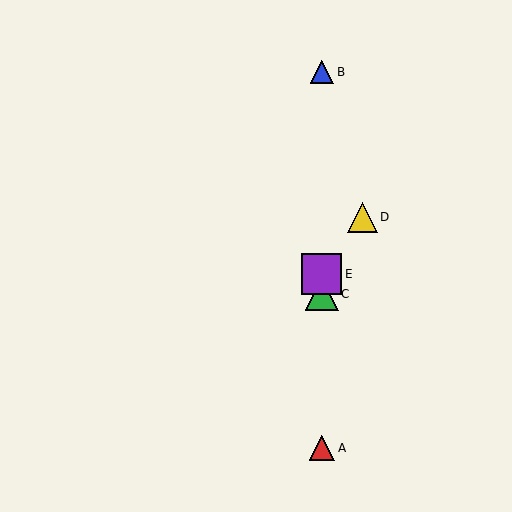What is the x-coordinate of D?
Object D is at x≈362.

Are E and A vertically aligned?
Yes, both are at x≈322.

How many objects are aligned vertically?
4 objects (A, B, C, E) are aligned vertically.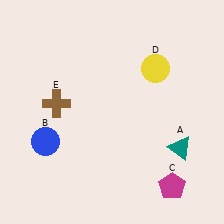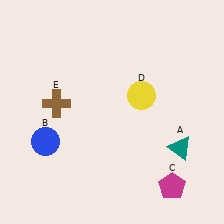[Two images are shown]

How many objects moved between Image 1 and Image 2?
1 object moved between the two images.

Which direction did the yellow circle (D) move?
The yellow circle (D) moved down.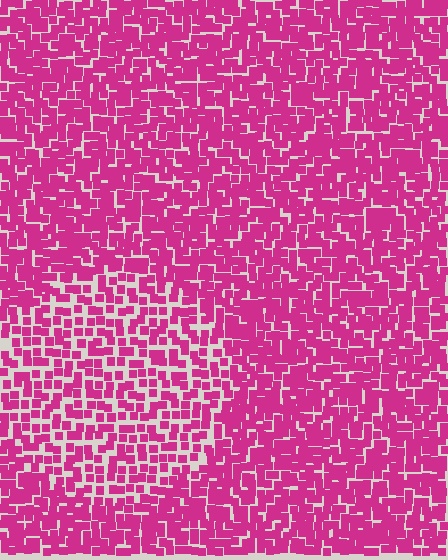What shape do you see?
I see a circle.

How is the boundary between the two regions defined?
The boundary is defined by a change in element density (approximately 1.6x ratio). All elements are the same color, size, and shape.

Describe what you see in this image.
The image contains small magenta elements arranged at two different densities. A circle-shaped region is visible where the elements are less densely packed than the surrounding area.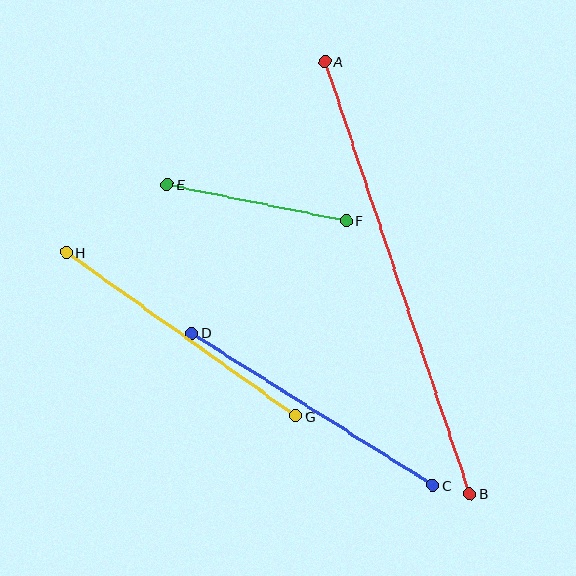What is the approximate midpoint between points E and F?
The midpoint is at approximately (256, 203) pixels.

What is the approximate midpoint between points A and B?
The midpoint is at approximately (397, 278) pixels.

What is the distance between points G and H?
The distance is approximately 282 pixels.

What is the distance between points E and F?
The distance is approximately 182 pixels.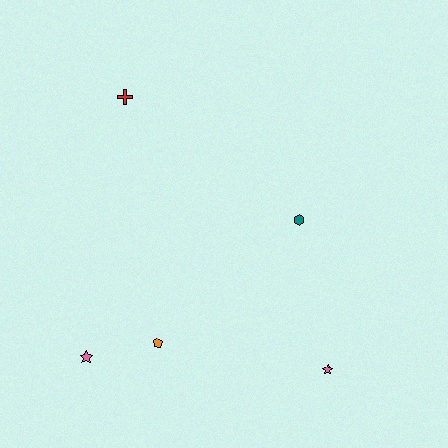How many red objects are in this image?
There is 1 red object.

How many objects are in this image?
There are 5 objects.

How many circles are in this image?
There are no circles.